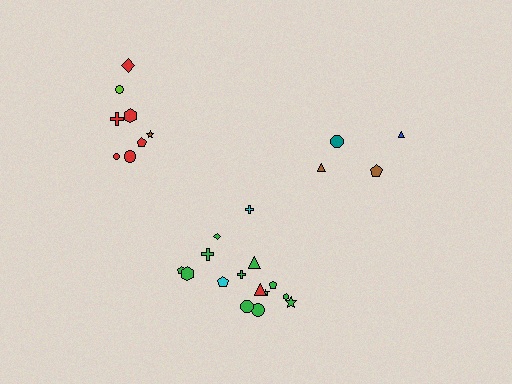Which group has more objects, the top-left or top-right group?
The top-left group.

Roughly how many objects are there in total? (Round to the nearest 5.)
Roughly 25 objects in total.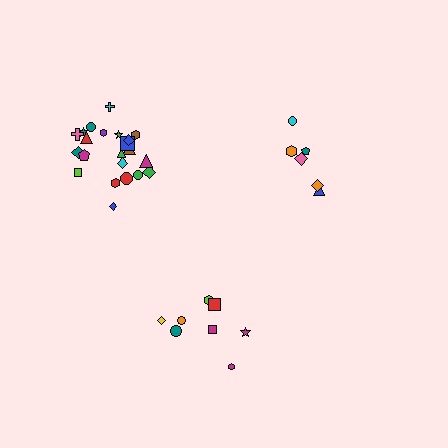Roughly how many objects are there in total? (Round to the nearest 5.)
Roughly 35 objects in total.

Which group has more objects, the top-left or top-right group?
The top-left group.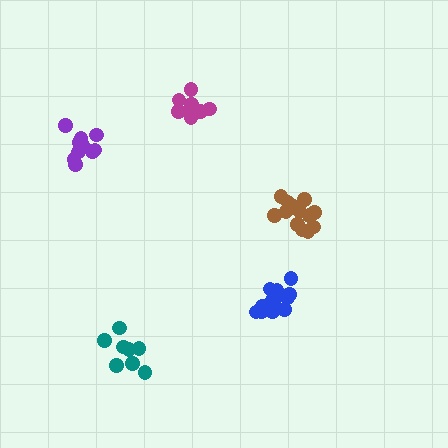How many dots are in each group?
Group 1: 9 dots, Group 2: 14 dots, Group 3: 8 dots, Group 4: 10 dots, Group 5: 12 dots (53 total).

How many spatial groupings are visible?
There are 5 spatial groupings.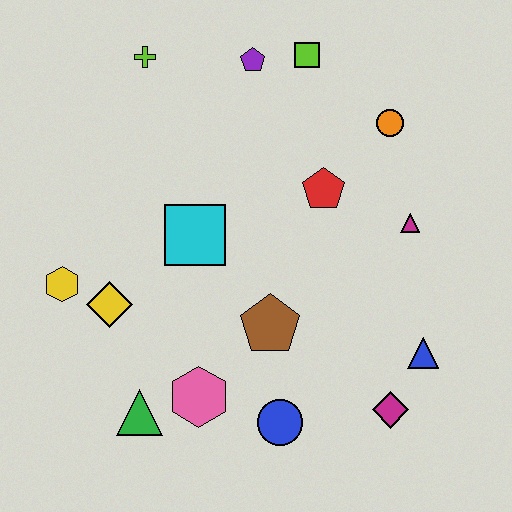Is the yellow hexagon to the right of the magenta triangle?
No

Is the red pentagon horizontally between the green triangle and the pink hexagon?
No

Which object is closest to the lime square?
The purple pentagon is closest to the lime square.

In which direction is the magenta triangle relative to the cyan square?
The magenta triangle is to the right of the cyan square.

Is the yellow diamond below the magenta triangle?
Yes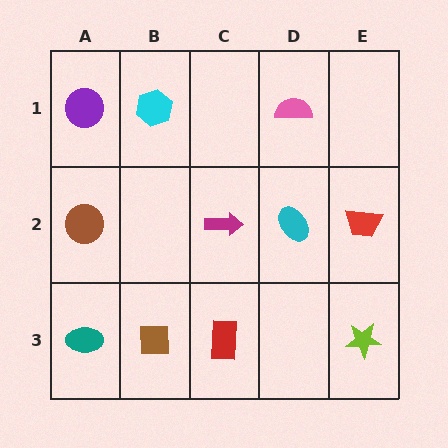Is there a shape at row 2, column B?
No, that cell is empty.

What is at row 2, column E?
A red trapezoid.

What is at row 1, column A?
A purple circle.